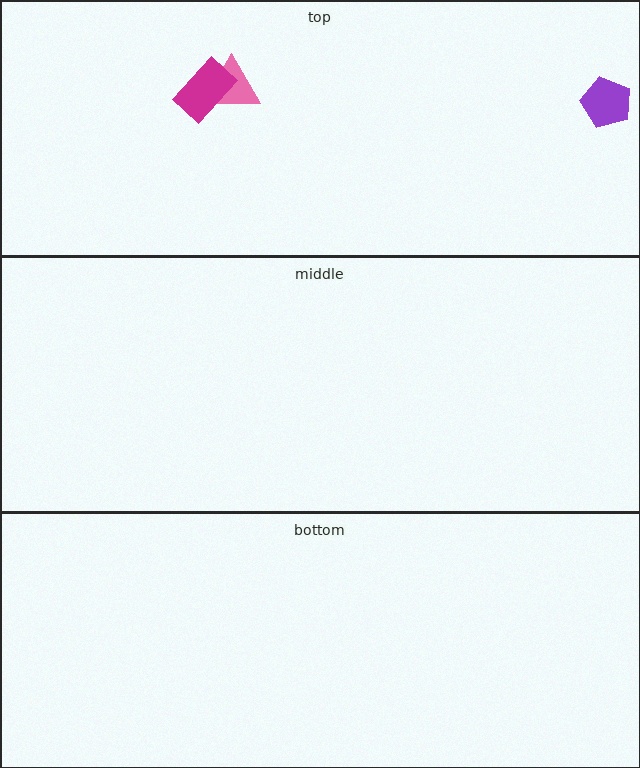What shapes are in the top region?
The purple pentagon, the pink triangle, the magenta rectangle.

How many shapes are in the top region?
3.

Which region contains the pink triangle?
The top region.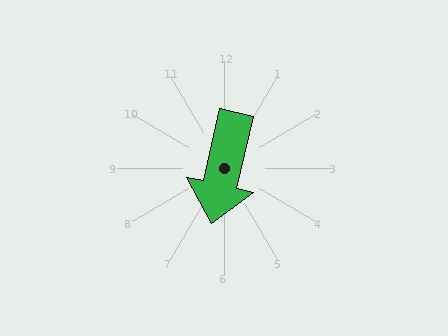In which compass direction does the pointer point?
South.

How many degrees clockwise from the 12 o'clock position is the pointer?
Approximately 193 degrees.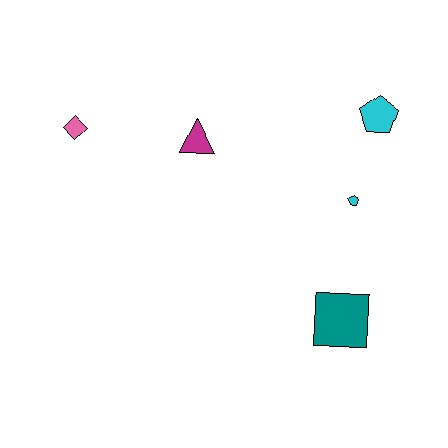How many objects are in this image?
There are 5 objects.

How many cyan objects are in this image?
There are 2 cyan objects.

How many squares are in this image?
There is 1 square.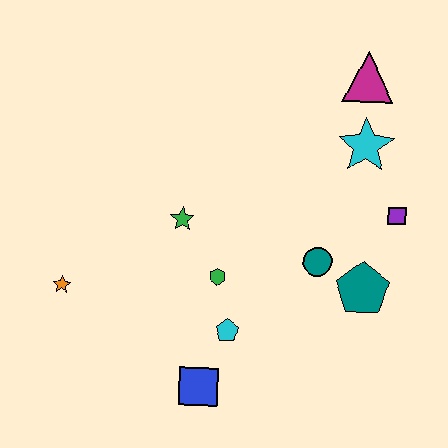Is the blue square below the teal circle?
Yes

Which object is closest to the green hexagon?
The cyan pentagon is closest to the green hexagon.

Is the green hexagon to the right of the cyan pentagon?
No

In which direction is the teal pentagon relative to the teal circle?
The teal pentagon is to the right of the teal circle.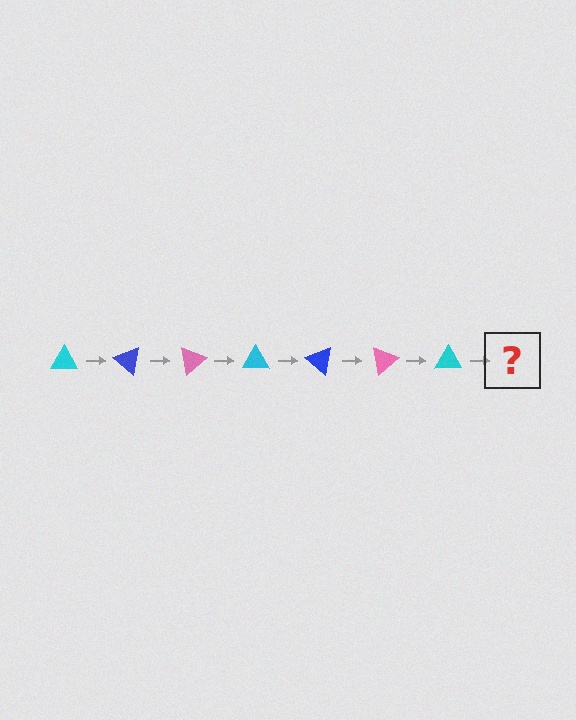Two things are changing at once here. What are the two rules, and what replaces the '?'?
The two rules are that it rotates 40 degrees each step and the color cycles through cyan, blue, and pink. The '?' should be a blue triangle, rotated 280 degrees from the start.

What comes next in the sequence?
The next element should be a blue triangle, rotated 280 degrees from the start.